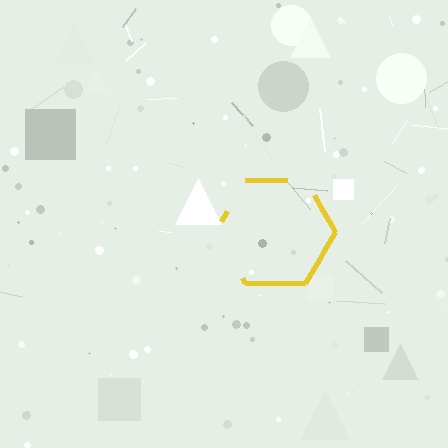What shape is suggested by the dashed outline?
The dashed outline suggests a hexagon.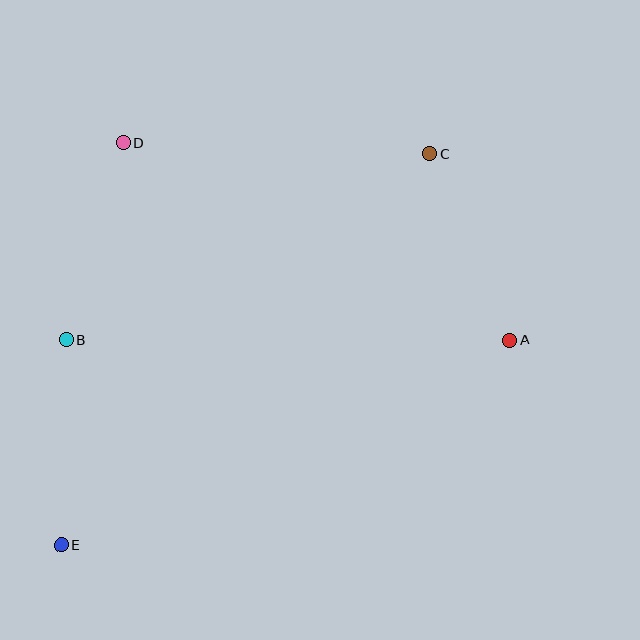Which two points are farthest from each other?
Points C and E are farthest from each other.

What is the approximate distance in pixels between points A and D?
The distance between A and D is approximately 434 pixels.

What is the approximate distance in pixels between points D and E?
The distance between D and E is approximately 407 pixels.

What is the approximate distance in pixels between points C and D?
The distance between C and D is approximately 307 pixels.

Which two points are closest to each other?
Points A and C are closest to each other.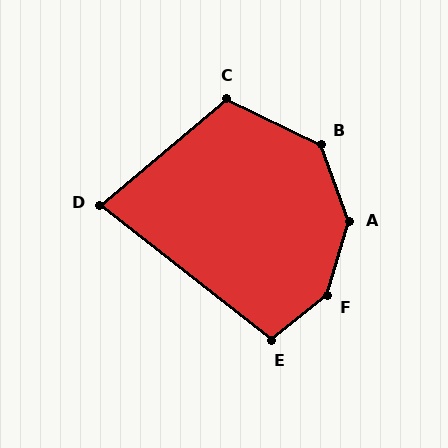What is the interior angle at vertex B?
Approximately 136 degrees (obtuse).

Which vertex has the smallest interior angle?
D, at approximately 78 degrees.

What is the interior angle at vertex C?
Approximately 114 degrees (obtuse).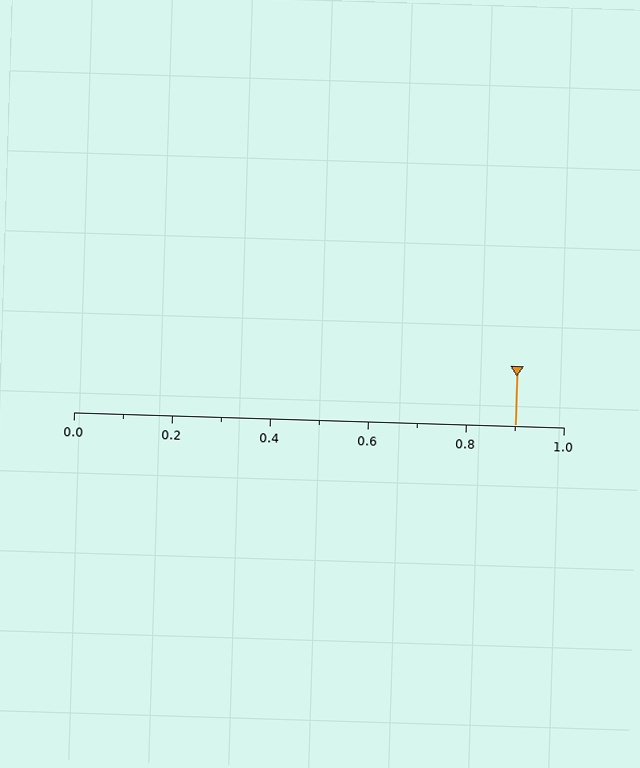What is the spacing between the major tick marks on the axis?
The major ticks are spaced 0.2 apart.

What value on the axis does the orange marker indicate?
The marker indicates approximately 0.9.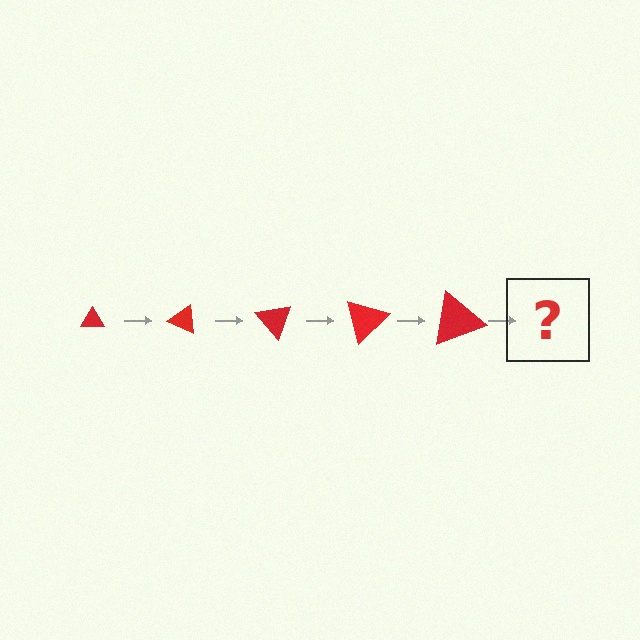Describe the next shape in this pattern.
It should be a triangle, larger than the previous one and rotated 125 degrees from the start.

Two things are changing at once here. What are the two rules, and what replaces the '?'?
The two rules are that the triangle grows larger each step and it rotates 25 degrees each step. The '?' should be a triangle, larger than the previous one and rotated 125 degrees from the start.